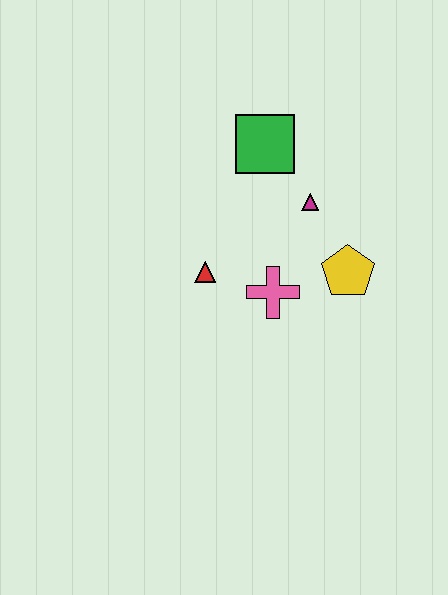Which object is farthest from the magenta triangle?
The red triangle is farthest from the magenta triangle.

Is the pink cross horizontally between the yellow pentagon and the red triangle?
Yes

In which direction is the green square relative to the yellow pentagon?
The green square is above the yellow pentagon.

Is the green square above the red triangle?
Yes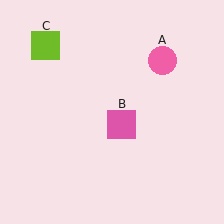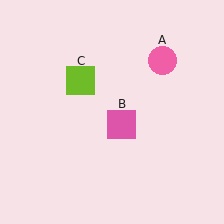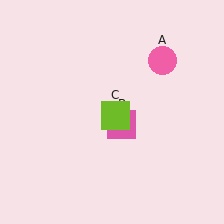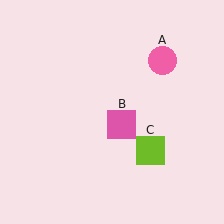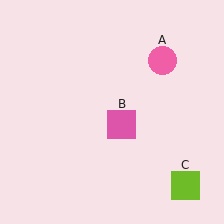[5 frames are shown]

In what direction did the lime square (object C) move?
The lime square (object C) moved down and to the right.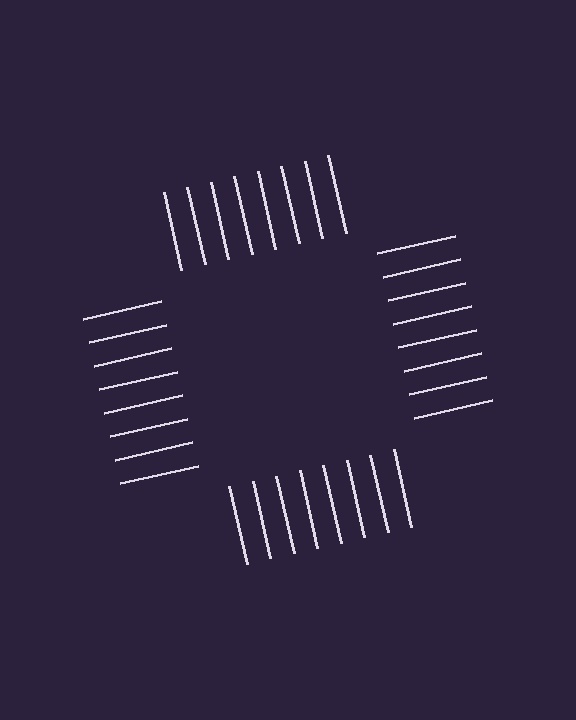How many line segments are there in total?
32 — 8 along each of the 4 edges.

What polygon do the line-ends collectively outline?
An illusory square — the line segments terminate on its edges but no continuous stroke is drawn.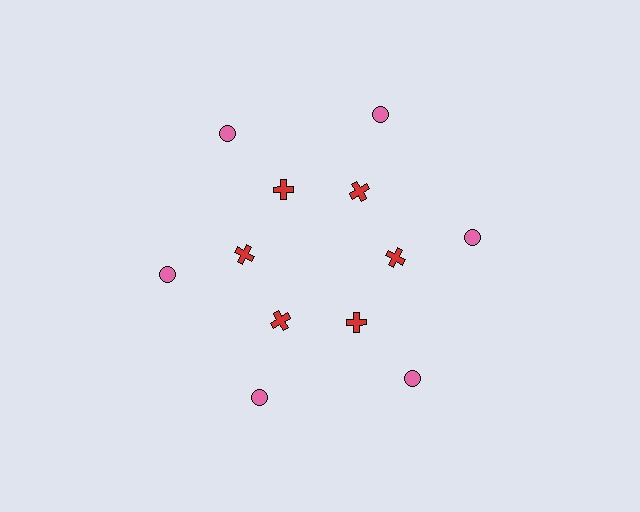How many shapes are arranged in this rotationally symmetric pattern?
There are 12 shapes, arranged in 6 groups of 2.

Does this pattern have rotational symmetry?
Yes, this pattern has 6-fold rotational symmetry. It looks the same after rotating 60 degrees around the center.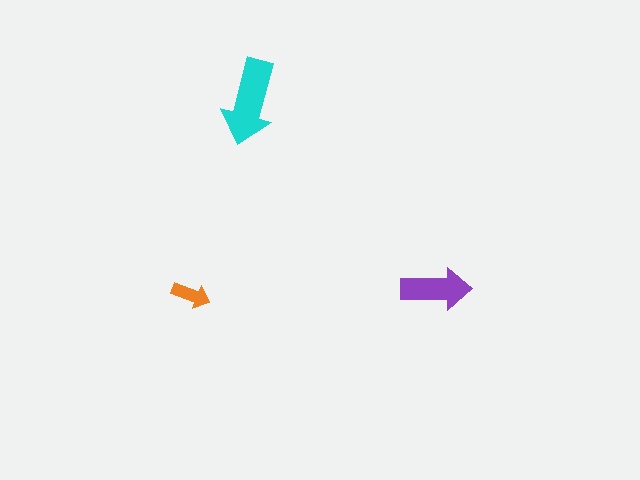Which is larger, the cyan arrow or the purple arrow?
The cyan one.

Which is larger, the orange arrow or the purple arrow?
The purple one.